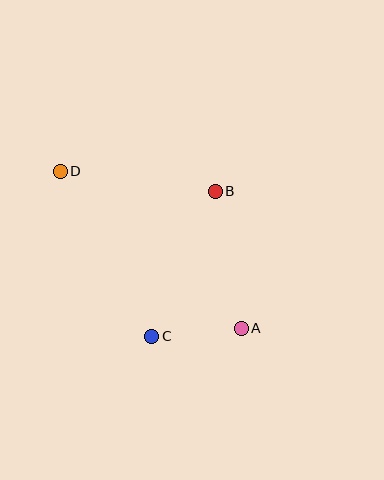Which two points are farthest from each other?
Points A and D are farthest from each other.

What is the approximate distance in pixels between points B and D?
The distance between B and D is approximately 156 pixels.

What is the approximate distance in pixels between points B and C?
The distance between B and C is approximately 158 pixels.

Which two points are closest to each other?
Points A and C are closest to each other.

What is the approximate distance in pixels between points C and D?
The distance between C and D is approximately 189 pixels.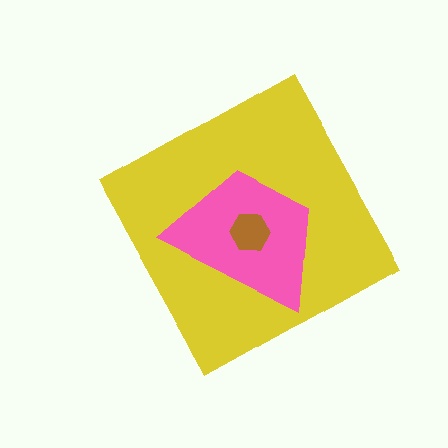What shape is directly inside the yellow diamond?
The pink trapezoid.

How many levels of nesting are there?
3.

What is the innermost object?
The brown hexagon.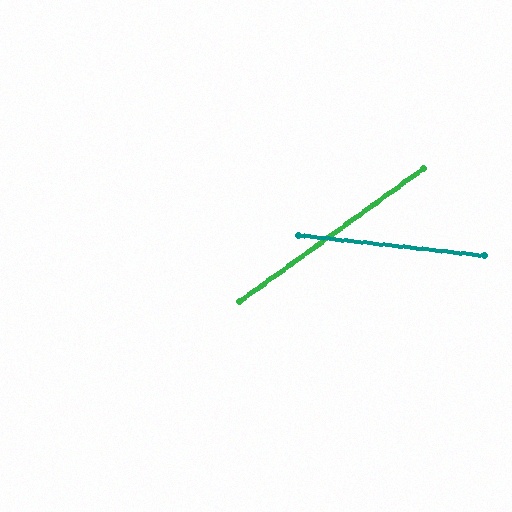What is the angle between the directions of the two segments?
Approximately 42 degrees.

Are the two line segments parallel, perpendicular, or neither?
Neither parallel nor perpendicular — they differ by about 42°.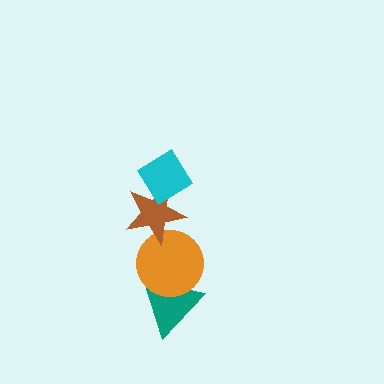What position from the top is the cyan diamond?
The cyan diamond is 1st from the top.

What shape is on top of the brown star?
The cyan diamond is on top of the brown star.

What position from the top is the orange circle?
The orange circle is 3rd from the top.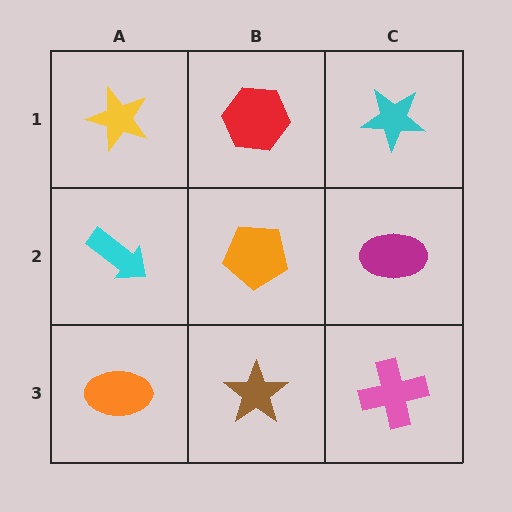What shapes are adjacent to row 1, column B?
An orange pentagon (row 2, column B), a yellow star (row 1, column A), a cyan star (row 1, column C).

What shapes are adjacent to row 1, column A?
A cyan arrow (row 2, column A), a red hexagon (row 1, column B).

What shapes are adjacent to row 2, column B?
A red hexagon (row 1, column B), a brown star (row 3, column B), a cyan arrow (row 2, column A), a magenta ellipse (row 2, column C).